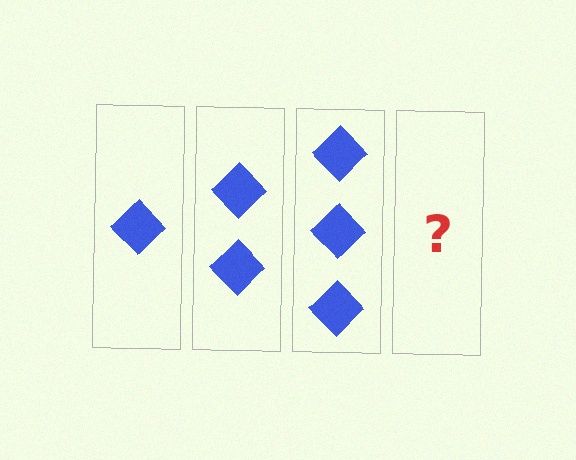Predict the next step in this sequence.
The next step is 4 diamonds.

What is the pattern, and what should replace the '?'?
The pattern is that each step adds one more diamond. The '?' should be 4 diamonds.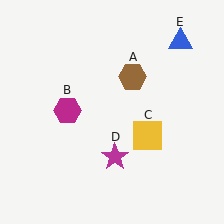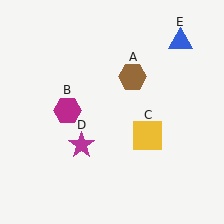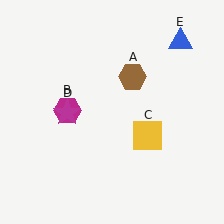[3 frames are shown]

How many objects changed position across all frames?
1 object changed position: magenta star (object D).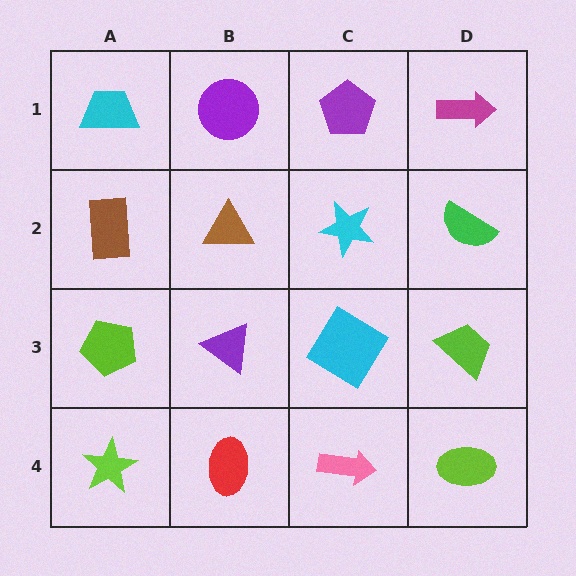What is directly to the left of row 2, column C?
A brown triangle.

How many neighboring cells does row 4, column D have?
2.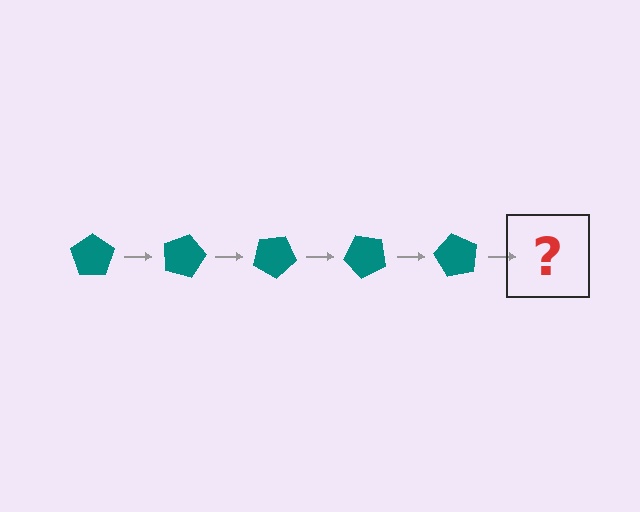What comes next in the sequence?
The next element should be a teal pentagon rotated 75 degrees.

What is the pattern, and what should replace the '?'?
The pattern is that the pentagon rotates 15 degrees each step. The '?' should be a teal pentagon rotated 75 degrees.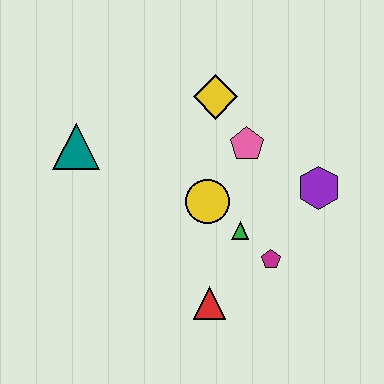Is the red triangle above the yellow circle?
No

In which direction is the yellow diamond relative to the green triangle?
The yellow diamond is above the green triangle.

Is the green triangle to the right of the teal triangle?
Yes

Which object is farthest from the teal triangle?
The purple hexagon is farthest from the teal triangle.